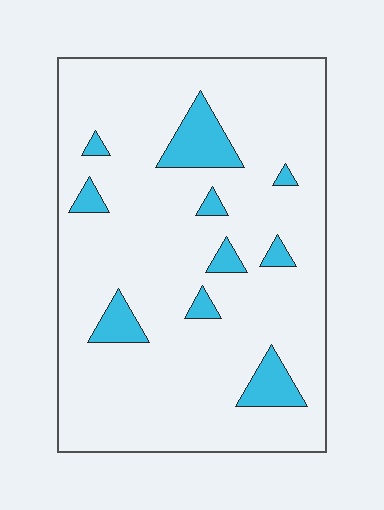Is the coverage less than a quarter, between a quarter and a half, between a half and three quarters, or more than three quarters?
Less than a quarter.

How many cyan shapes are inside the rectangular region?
10.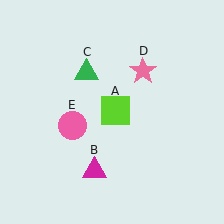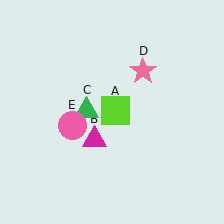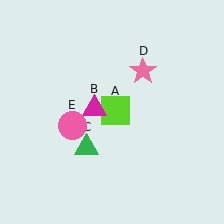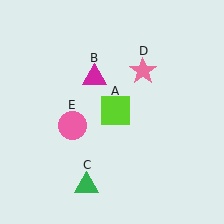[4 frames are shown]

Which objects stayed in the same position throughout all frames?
Lime square (object A) and pink star (object D) and pink circle (object E) remained stationary.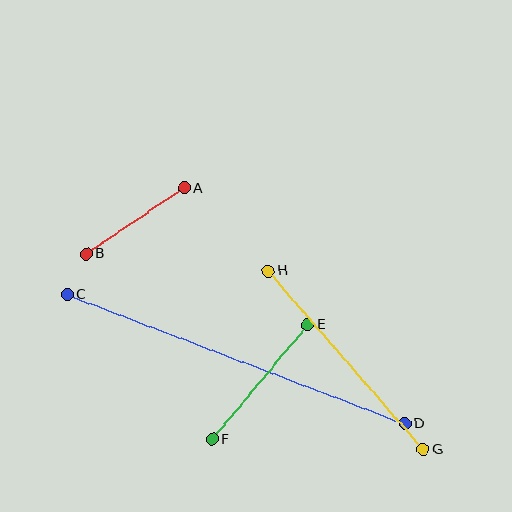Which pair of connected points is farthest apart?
Points C and D are farthest apart.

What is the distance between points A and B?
The distance is approximately 118 pixels.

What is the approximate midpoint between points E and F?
The midpoint is at approximately (260, 382) pixels.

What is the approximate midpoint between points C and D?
The midpoint is at approximately (236, 359) pixels.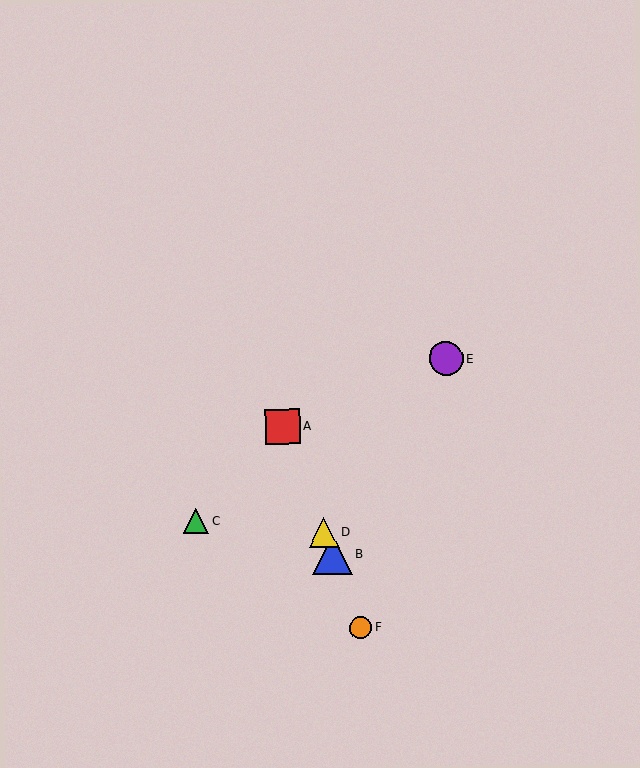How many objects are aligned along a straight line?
4 objects (A, B, D, F) are aligned along a straight line.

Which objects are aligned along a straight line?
Objects A, B, D, F are aligned along a straight line.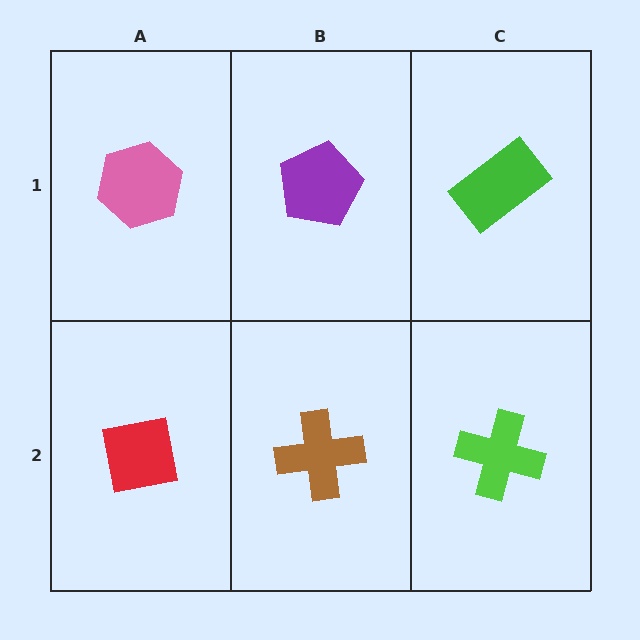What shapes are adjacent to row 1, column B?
A brown cross (row 2, column B), a pink hexagon (row 1, column A), a green rectangle (row 1, column C).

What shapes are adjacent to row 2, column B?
A purple pentagon (row 1, column B), a red square (row 2, column A), a lime cross (row 2, column C).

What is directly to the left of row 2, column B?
A red square.